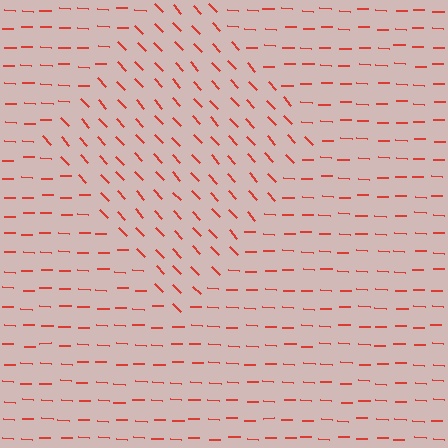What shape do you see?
I see a diamond.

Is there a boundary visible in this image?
Yes, there is a texture boundary formed by a change in line orientation.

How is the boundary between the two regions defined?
The boundary is defined purely by a change in line orientation (approximately 45 degrees difference). All lines are the same color and thickness.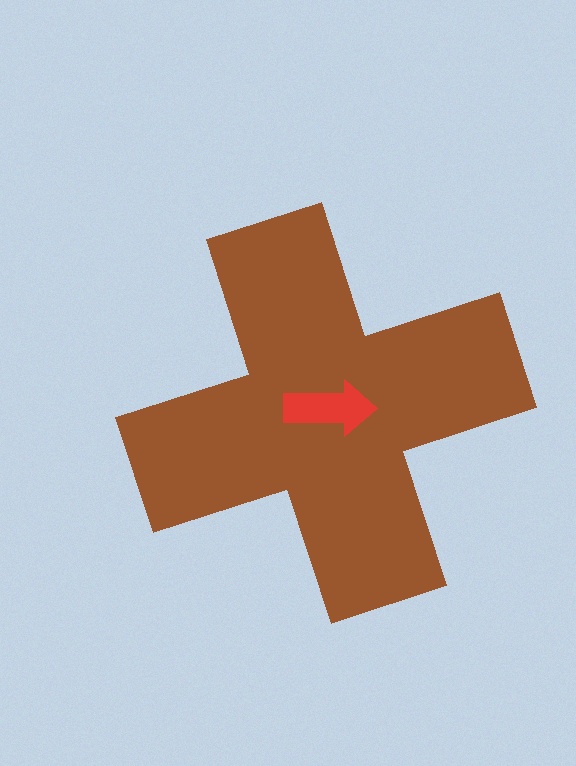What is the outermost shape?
The brown cross.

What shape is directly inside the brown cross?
The red arrow.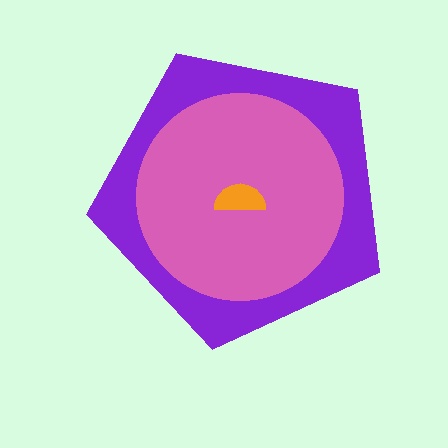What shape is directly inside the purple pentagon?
The pink circle.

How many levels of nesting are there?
3.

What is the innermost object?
The orange semicircle.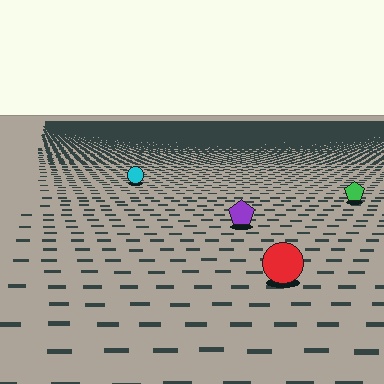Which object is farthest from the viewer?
The cyan circle is farthest from the viewer. It appears smaller and the ground texture around it is denser.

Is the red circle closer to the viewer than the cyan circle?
Yes. The red circle is closer — you can tell from the texture gradient: the ground texture is coarser near it.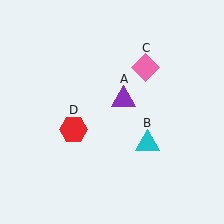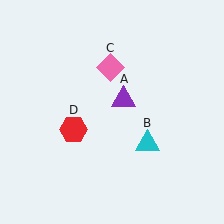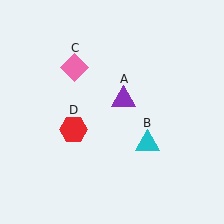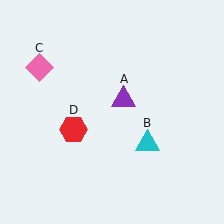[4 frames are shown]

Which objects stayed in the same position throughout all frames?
Purple triangle (object A) and cyan triangle (object B) and red hexagon (object D) remained stationary.